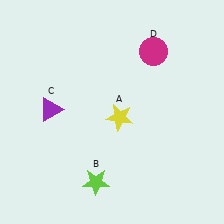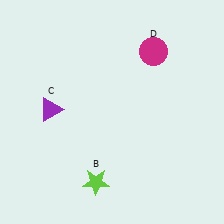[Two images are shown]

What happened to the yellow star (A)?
The yellow star (A) was removed in Image 2. It was in the bottom-right area of Image 1.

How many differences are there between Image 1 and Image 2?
There is 1 difference between the two images.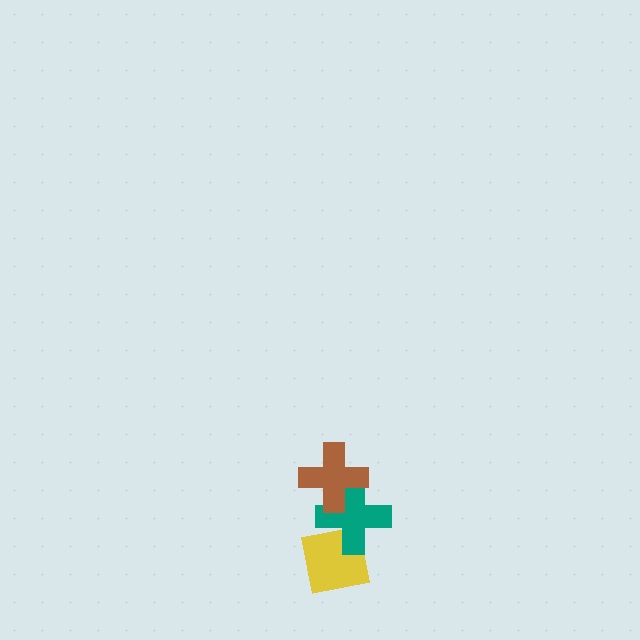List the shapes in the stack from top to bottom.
From top to bottom: the brown cross, the teal cross, the yellow square.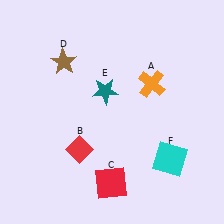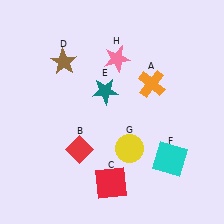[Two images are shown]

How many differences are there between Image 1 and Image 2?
There are 2 differences between the two images.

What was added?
A yellow circle (G), a pink star (H) were added in Image 2.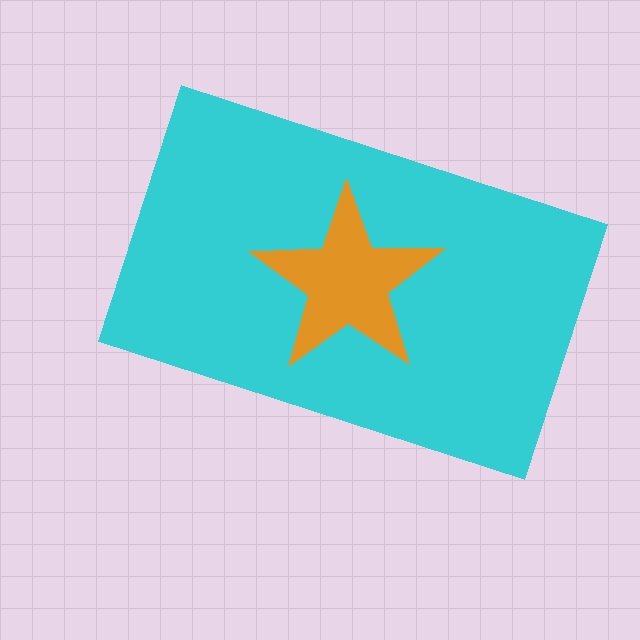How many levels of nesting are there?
2.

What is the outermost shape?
The cyan rectangle.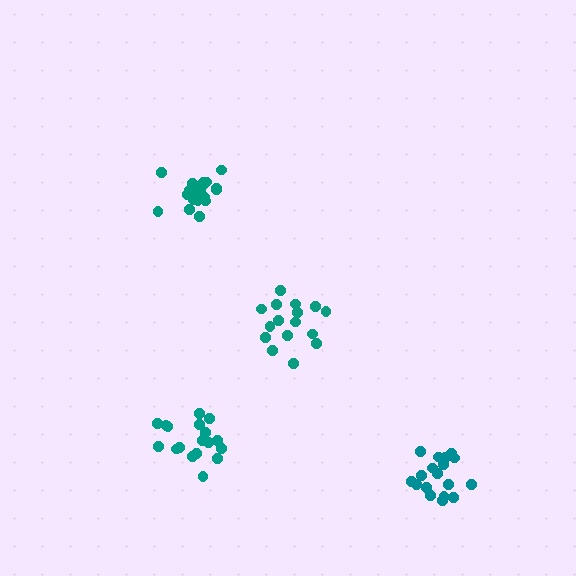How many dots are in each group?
Group 1: 16 dots, Group 2: 20 dots, Group 3: 18 dots, Group 4: 18 dots (72 total).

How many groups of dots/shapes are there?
There are 4 groups.